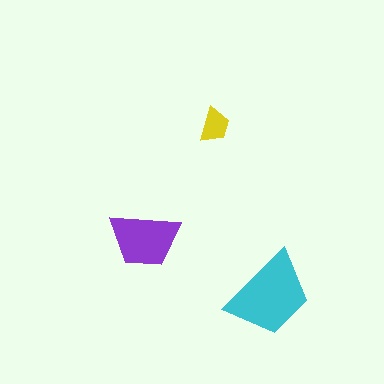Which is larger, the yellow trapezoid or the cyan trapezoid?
The cyan one.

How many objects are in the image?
There are 3 objects in the image.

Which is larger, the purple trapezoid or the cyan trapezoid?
The cyan one.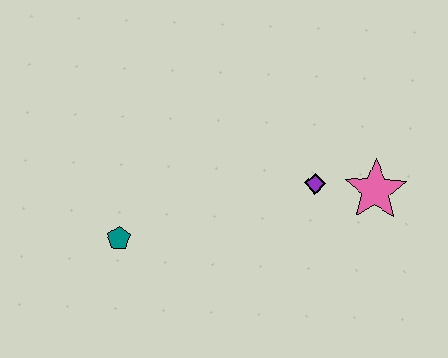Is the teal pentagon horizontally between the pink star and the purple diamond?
No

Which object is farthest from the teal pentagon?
The pink star is farthest from the teal pentagon.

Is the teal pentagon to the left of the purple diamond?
Yes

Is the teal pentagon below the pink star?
Yes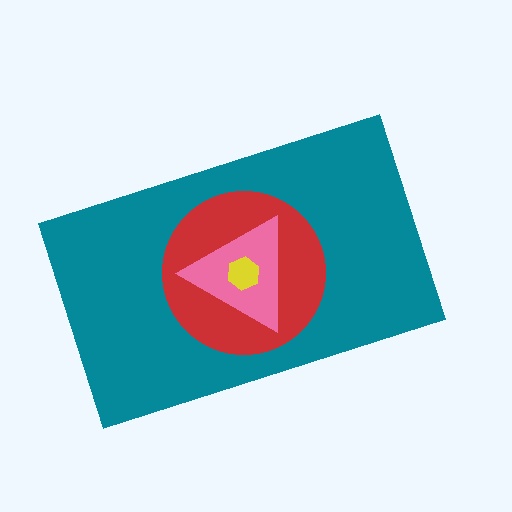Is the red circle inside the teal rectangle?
Yes.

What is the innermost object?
The yellow hexagon.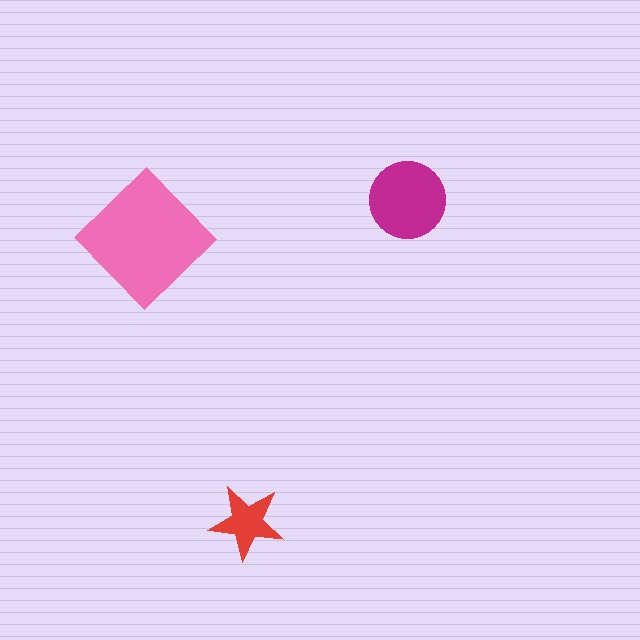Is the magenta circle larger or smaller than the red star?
Larger.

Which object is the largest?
The pink diamond.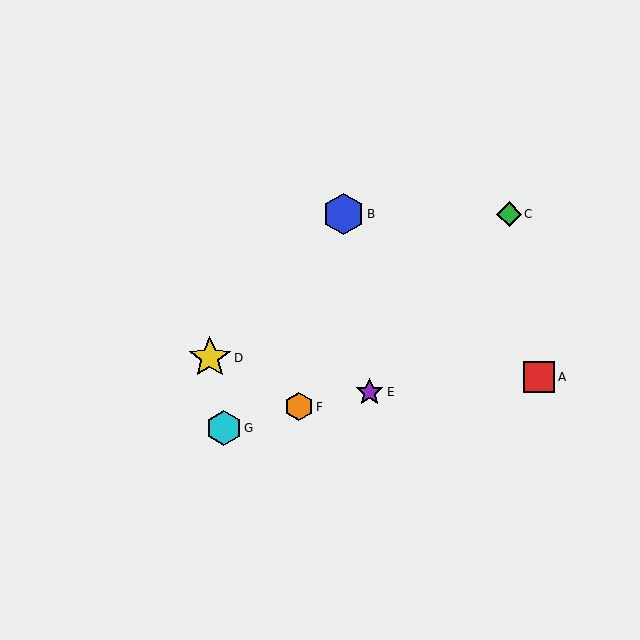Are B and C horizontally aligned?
Yes, both are at y≈214.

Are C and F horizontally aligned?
No, C is at y≈214 and F is at y≈407.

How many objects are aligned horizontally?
2 objects (B, C) are aligned horizontally.